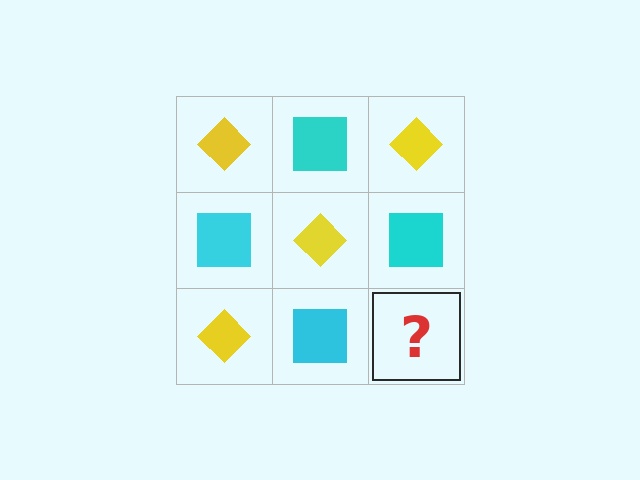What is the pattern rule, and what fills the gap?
The rule is that it alternates yellow diamond and cyan square in a checkerboard pattern. The gap should be filled with a yellow diamond.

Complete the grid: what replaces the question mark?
The question mark should be replaced with a yellow diamond.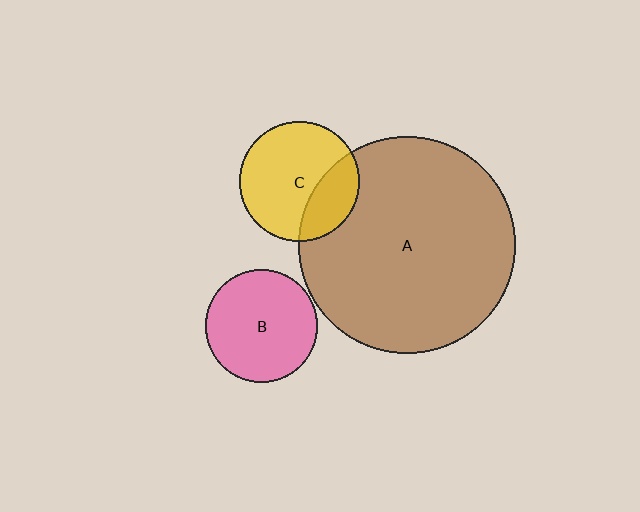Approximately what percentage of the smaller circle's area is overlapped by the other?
Approximately 30%.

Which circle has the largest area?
Circle A (brown).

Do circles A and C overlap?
Yes.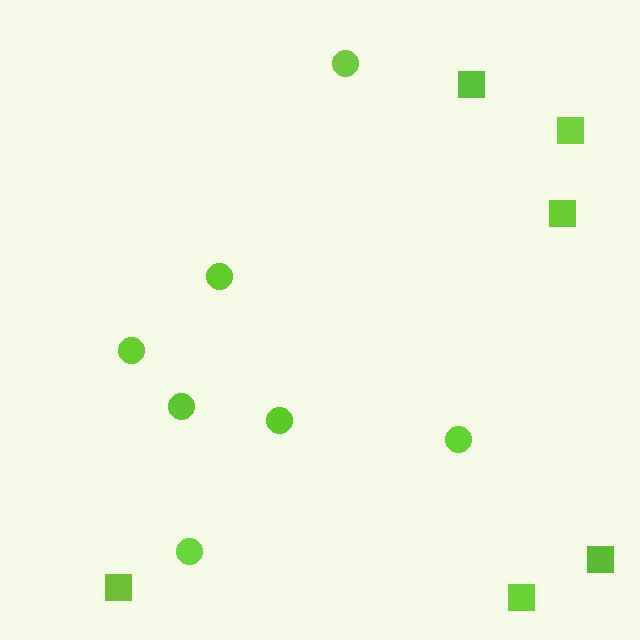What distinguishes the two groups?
There are 2 groups: one group of squares (6) and one group of circles (7).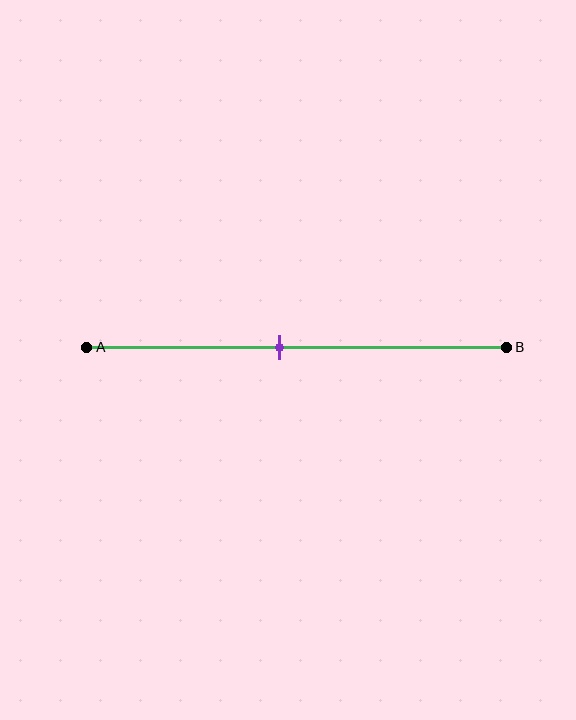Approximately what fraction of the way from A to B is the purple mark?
The purple mark is approximately 45% of the way from A to B.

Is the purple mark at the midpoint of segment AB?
No, the mark is at about 45% from A, not at the 50% midpoint.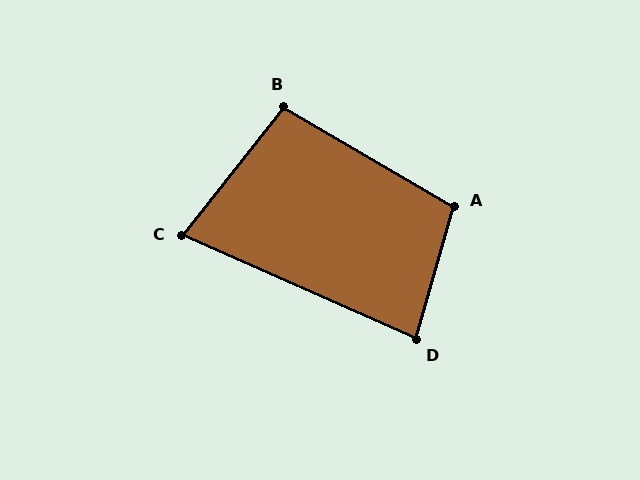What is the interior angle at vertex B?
Approximately 98 degrees (obtuse).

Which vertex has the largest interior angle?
A, at approximately 104 degrees.